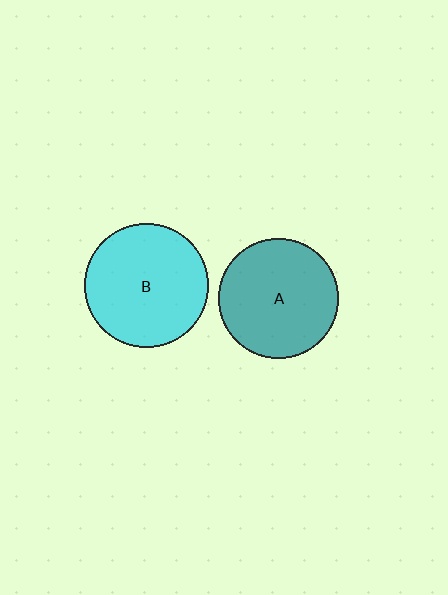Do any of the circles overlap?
No, none of the circles overlap.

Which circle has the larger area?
Circle B (cyan).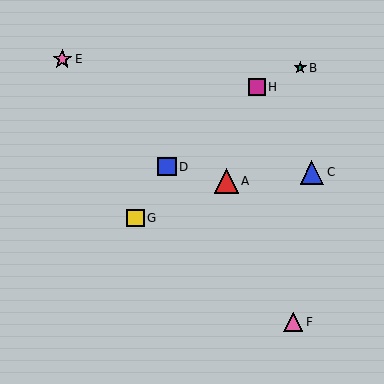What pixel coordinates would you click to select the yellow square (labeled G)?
Click at (135, 218) to select the yellow square G.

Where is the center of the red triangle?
The center of the red triangle is at (226, 181).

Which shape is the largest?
The red triangle (labeled A) is the largest.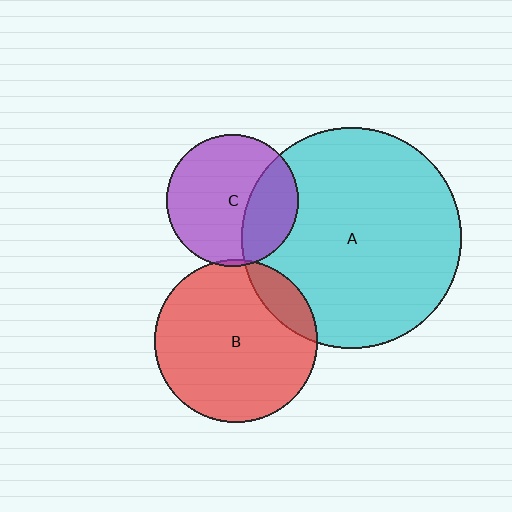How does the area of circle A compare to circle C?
Approximately 2.8 times.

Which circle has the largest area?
Circle A (cyan).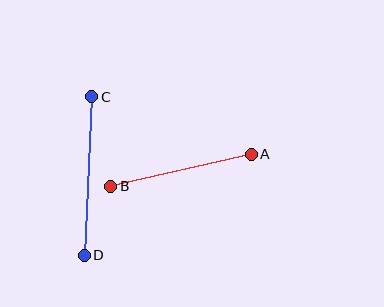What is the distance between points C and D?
The distance is approximately 159 pixels.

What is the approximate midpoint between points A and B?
The midpoint is at approximately (181, 170) pixels.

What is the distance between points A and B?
The distance is approximately 144 pixels.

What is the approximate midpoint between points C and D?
The midpoint is at approximately (88, 176) pixels.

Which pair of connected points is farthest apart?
Points C and D are farthest apart.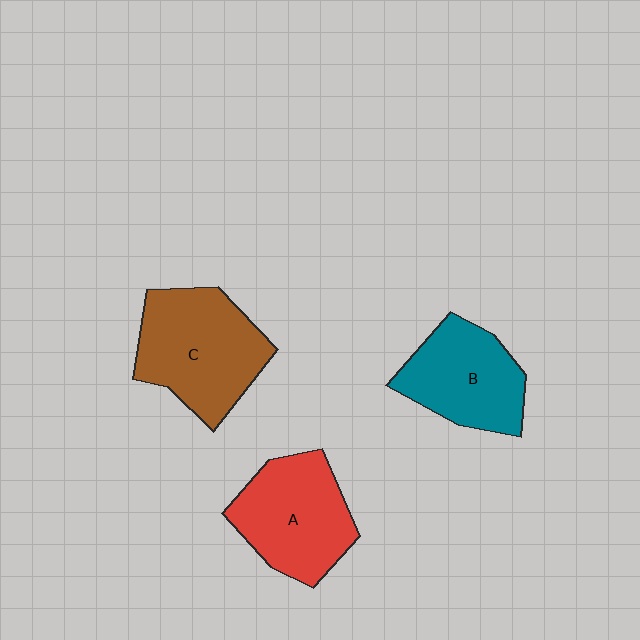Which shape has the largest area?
Shape C (brown).